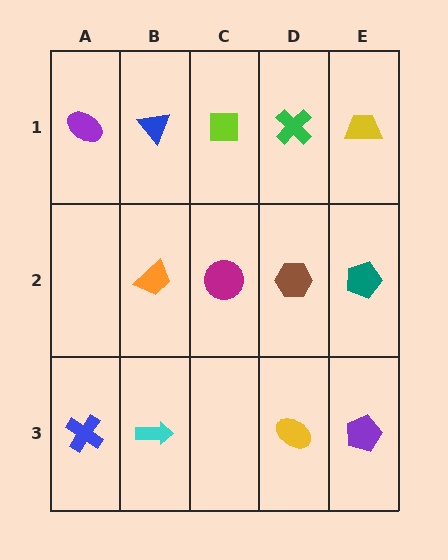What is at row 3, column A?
A blue cross.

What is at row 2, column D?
A brown hexagon.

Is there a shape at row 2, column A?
No, that cell is empty.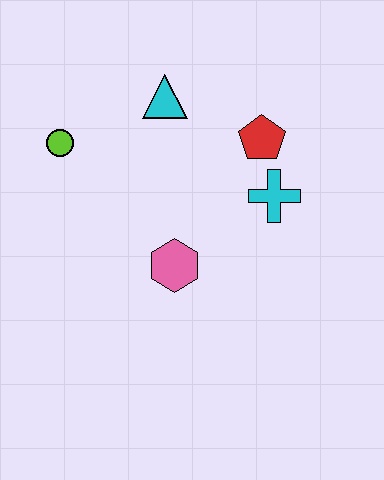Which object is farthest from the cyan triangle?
The pink hexagon is farthest from the cyan triangle.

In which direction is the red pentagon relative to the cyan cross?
The red pentagon is above the cyan cross.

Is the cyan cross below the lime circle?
Yes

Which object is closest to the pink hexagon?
The cyan cross is closest to the pink hexagon.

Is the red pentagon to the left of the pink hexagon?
No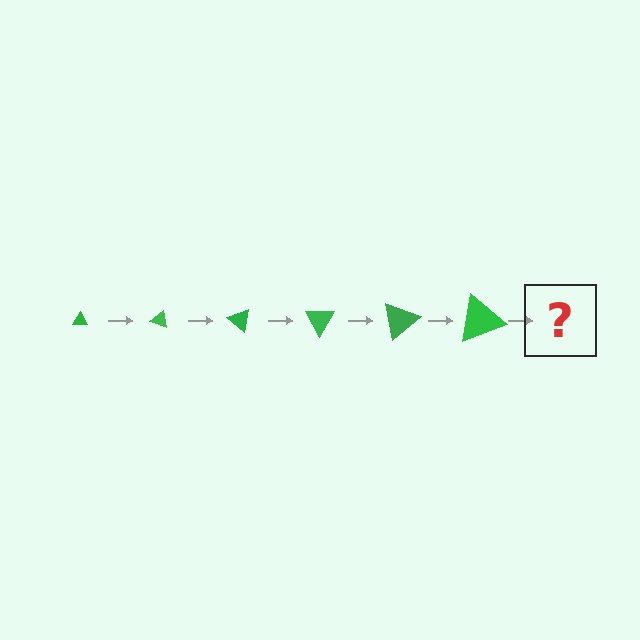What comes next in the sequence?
The next element should be a triangle, larger than the previous one and rotated 120 degrees from the start.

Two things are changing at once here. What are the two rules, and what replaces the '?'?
The two rules are that the triangle grows larger each step and it rotates 20 degrees each step. The '?' should be a triangle, larger than the previous one and rotated 120 degrees from the start.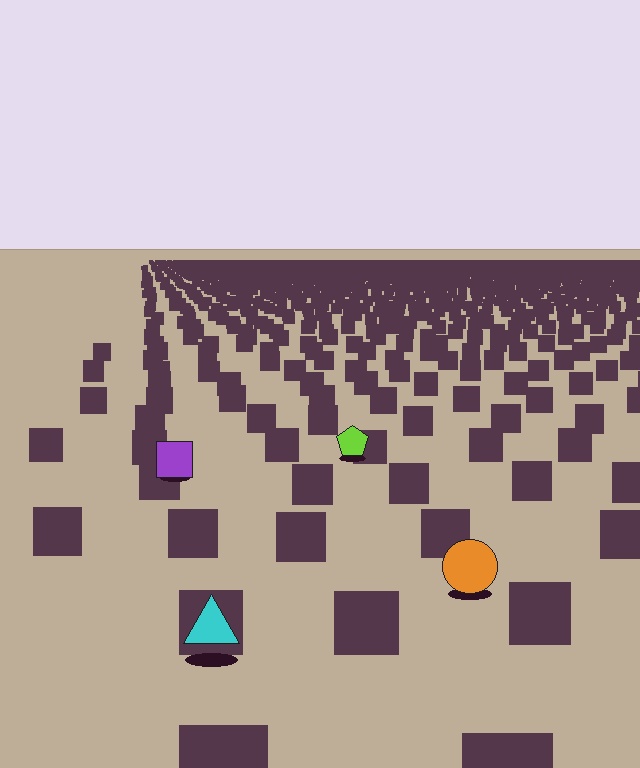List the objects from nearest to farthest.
From nearest to farthest: the cyan triangle, the orange circle, the purple square, the lime pentagon.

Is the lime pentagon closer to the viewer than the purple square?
No. The purple square is closer — you can tell from the texture gradient: the ground texture is coarser near it.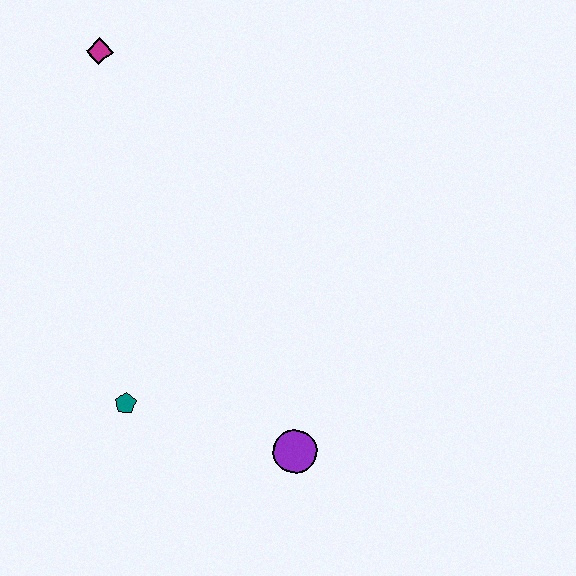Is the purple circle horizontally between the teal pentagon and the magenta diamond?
No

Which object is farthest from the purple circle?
The magenta diamond is farthest from the purple circle.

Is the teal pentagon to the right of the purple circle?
No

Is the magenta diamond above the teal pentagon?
Yes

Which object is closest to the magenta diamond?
The teal pentagon is closest to the magenta diamond.